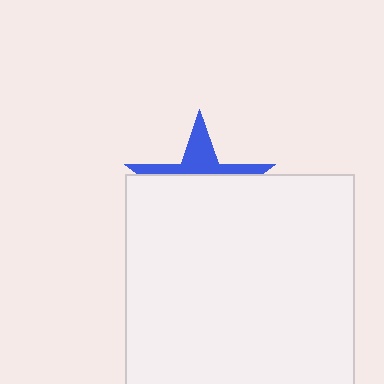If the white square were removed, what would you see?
You would see the complete blue star.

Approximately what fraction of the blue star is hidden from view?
Roughly 67% of the blue star is hidden behind the white square.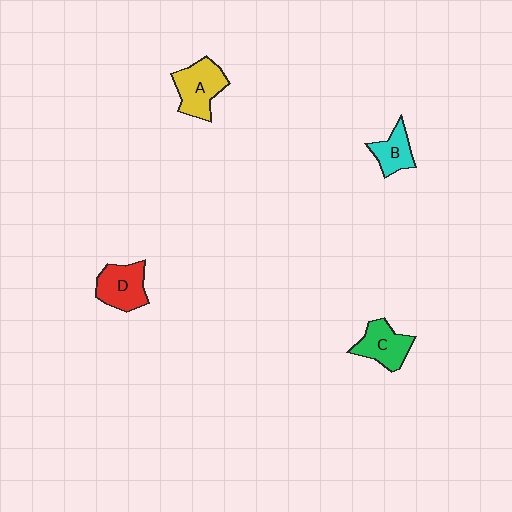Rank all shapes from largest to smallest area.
From largest to smallest: A (yellow), D (red), C (green), B (cyan).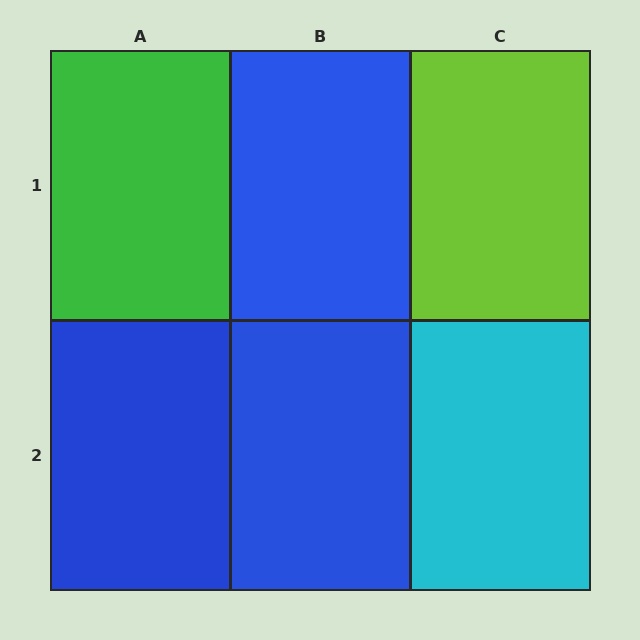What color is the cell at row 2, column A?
Blue.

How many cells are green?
1 cell is green.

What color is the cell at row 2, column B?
Blue.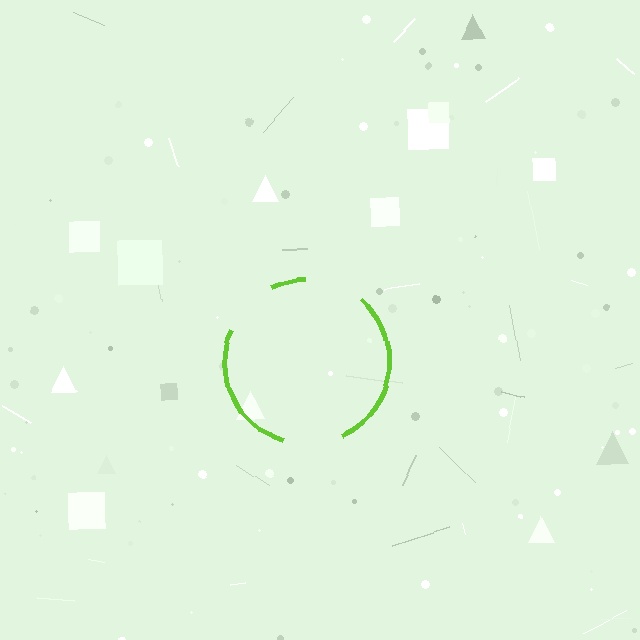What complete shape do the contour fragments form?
The contour fragments form a circle.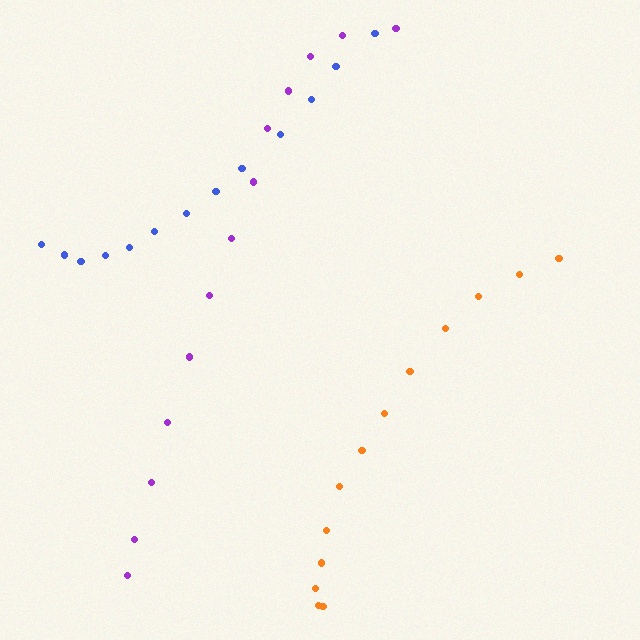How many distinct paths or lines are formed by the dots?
There are 3 distinct paths.